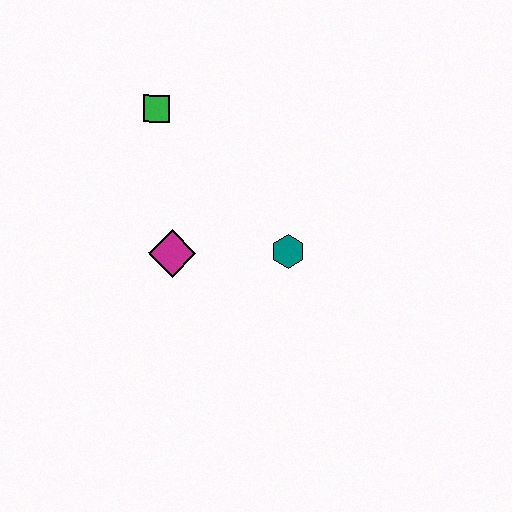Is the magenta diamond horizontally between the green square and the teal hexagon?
Yes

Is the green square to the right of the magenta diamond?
No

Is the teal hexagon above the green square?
No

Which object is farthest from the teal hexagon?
The green square is farthest from the teal hexagon.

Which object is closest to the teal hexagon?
The magenta diamond is closest to the teal hexagon.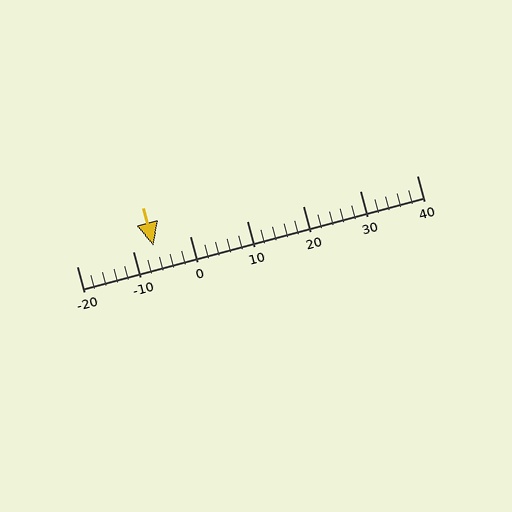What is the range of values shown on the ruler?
The ruler shows values from -20 to 40.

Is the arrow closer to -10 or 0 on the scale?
The arrow is closer to -10.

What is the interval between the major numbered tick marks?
The major tick marks are spaced 10 units apart.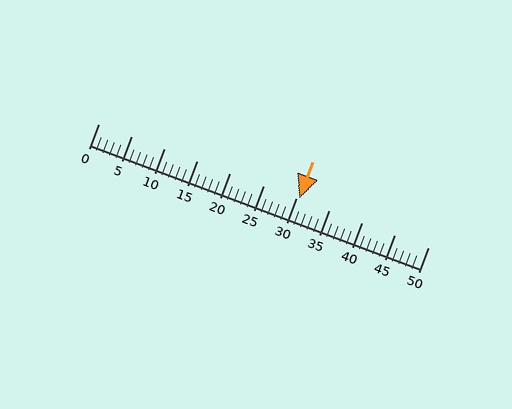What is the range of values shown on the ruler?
The ruler shows values from 0 to 50.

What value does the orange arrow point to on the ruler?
The orange arrow points to approximately 30.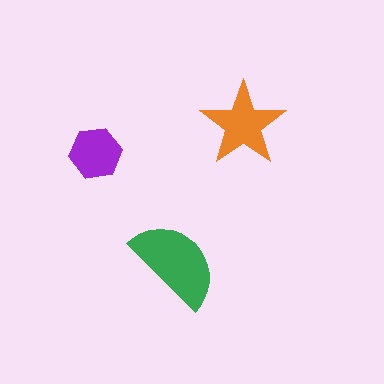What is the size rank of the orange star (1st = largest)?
2nd.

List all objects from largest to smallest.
The green semicircle, the orange star, the purple hexagon.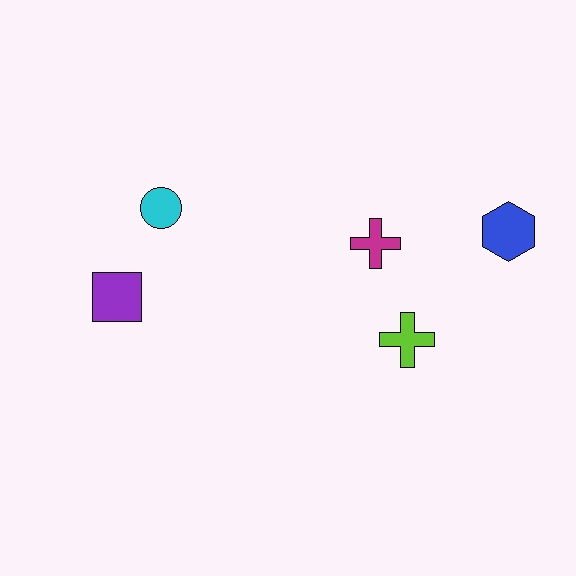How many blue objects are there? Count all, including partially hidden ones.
There is 1 blue object.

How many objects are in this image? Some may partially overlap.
There are 5 objects.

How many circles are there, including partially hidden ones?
There is 1 circle.